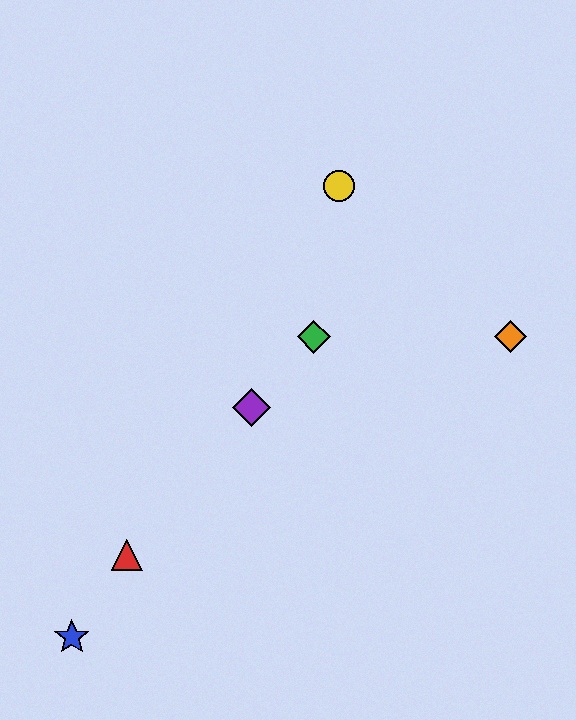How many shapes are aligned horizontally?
2 shapes (the green diamond, the orange diamond) are aligned horizontally.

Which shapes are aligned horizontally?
The green diamond, the orange diamond are aligned horizontally.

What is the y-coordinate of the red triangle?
The red triangle is at y≈555.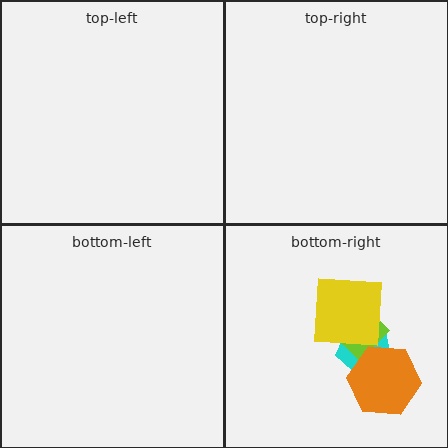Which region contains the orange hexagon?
The bottom-right region.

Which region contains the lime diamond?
The bottom-right region.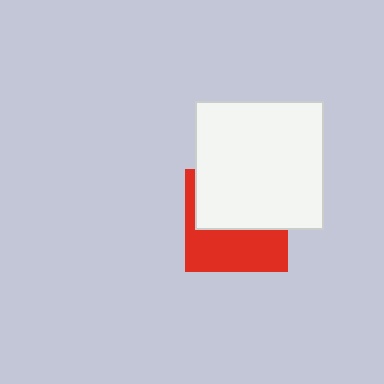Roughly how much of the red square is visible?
About half of it is visible (roughly 47%).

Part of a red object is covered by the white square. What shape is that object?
It is a square.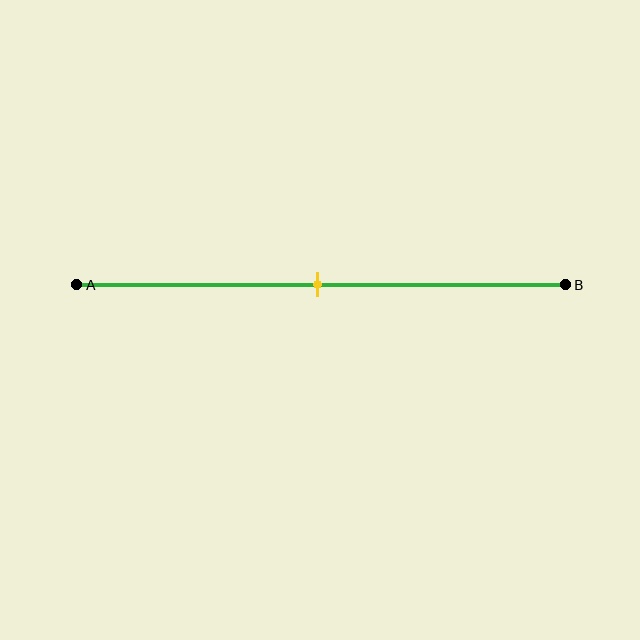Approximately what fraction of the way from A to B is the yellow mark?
The yellow mark is approximately 50% of the way from A to B.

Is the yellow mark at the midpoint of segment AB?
Yes, the mark is approximately at the midpoint.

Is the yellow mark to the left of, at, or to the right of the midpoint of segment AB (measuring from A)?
The yellow mark is approximately at the midpoint of segment AB.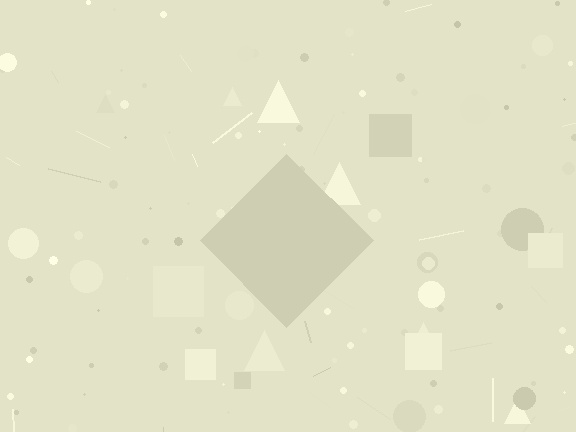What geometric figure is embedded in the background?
A diamond is embedded in the background.